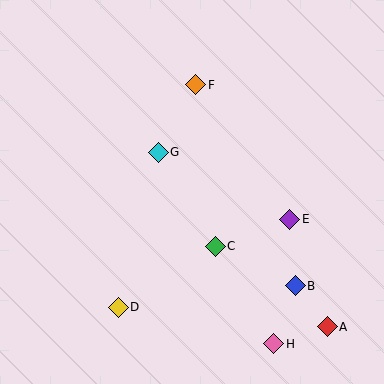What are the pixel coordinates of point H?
Point H is at (274, 344).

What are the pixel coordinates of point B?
Point B is at (295, 286).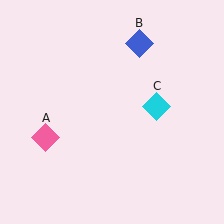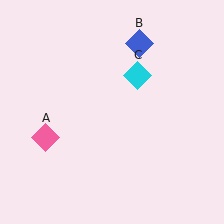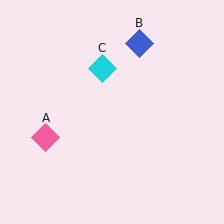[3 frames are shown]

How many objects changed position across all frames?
1 object changed position: cyan diamond (object C).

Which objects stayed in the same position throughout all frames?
Pink diamond (object A) and blue diamond (object B) remained stationary.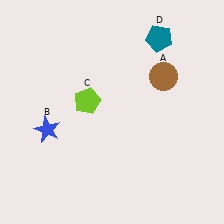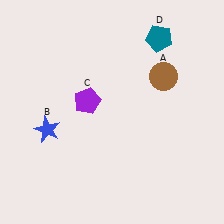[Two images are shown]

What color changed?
The pentagon (C) changed from lime in Image 1 to purple in Image 2.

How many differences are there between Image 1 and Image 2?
There is 1 difference between the two images.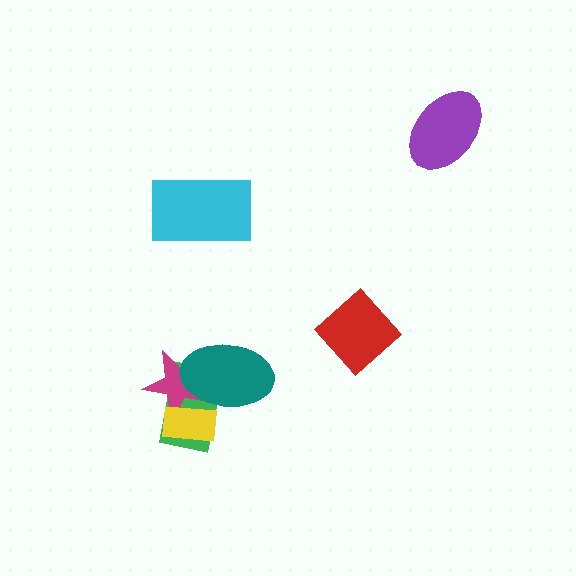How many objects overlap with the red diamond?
0 objects overlap with the red diamond.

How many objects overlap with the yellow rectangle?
3 objects overlap with the yellow rectangle.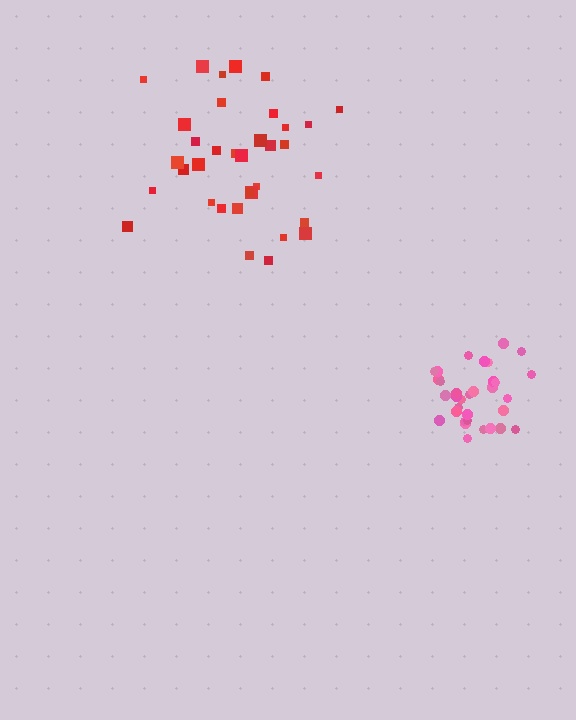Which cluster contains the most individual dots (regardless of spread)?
Red (35).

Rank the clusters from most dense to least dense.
pink, red.